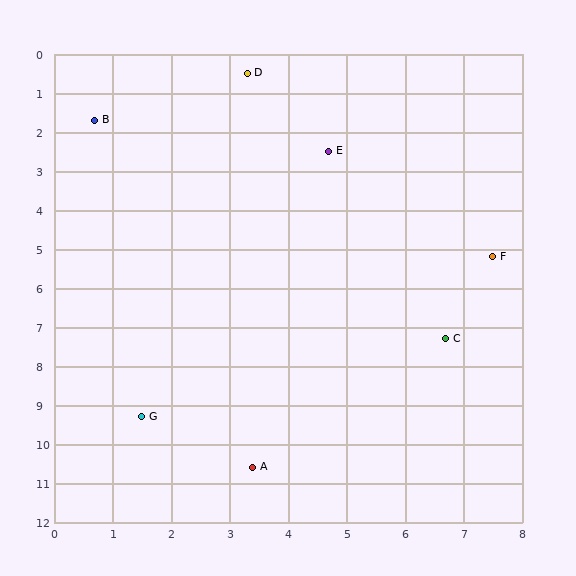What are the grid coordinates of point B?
Point B is at approximately (0.7, 1.7).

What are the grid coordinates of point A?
Point A is at approximately (3.4, 10.6).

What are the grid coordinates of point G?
Point G is at approximately (1.5, 9.3).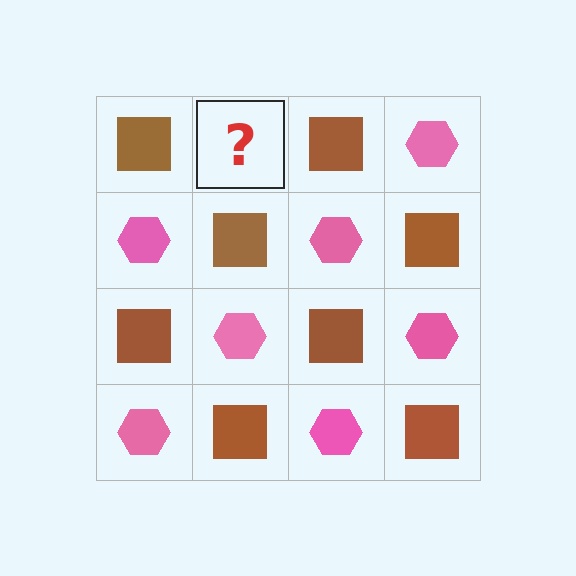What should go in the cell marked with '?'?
The missing cell should contain a pink hexagon.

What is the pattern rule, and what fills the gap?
The rule is that it alternates brown square and pink hexagon in a checkerboard pattern. The gap should be filled with a pink hexagon.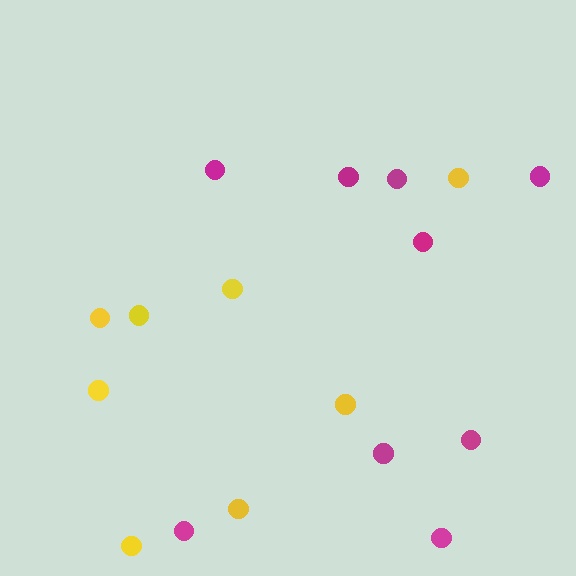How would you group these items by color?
There are 2 groups: one group of yellow circles (8) and one group of magenta circles (9).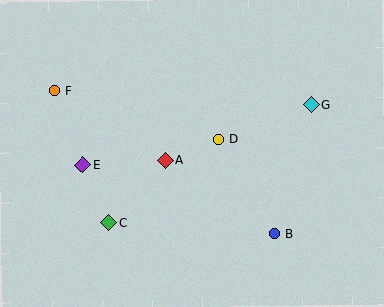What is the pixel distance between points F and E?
The distance between F and E is 80 pixels.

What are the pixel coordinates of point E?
Point E is at (83, 165).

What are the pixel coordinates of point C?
Point C is at (109, 223).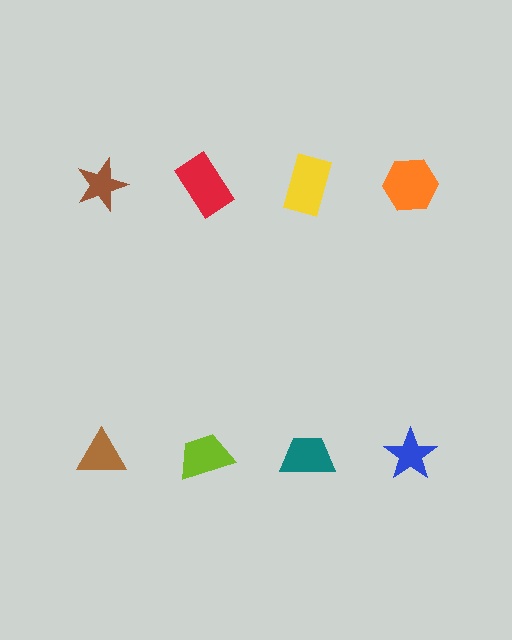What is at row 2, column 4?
A blue star.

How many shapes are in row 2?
4 shapes.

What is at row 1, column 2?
A red rectangle.